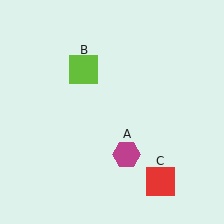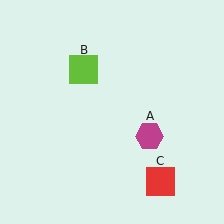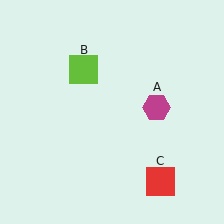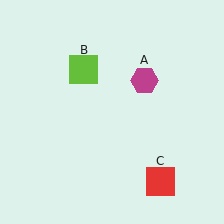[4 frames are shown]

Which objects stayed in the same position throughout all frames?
Lime square (object B) and red square (object C) remained stationary.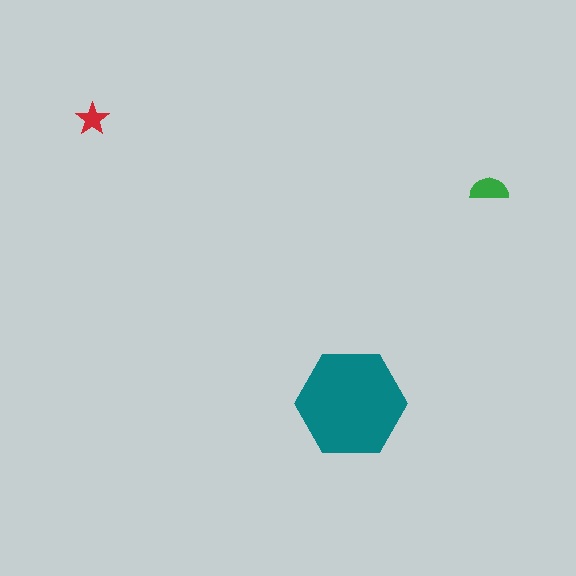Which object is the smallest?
The red star.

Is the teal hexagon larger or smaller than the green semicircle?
Larger.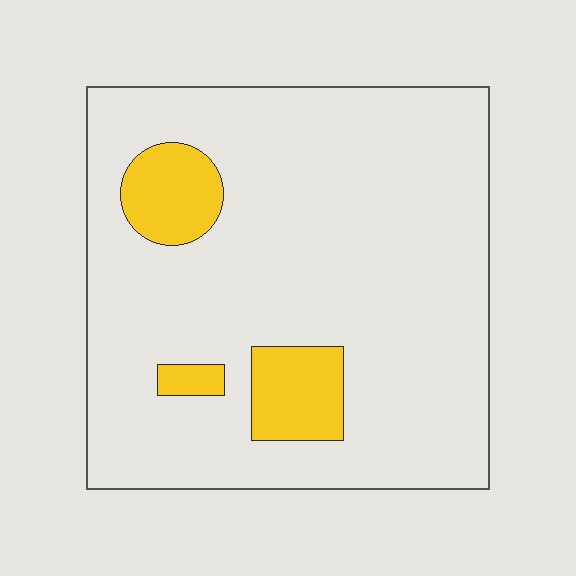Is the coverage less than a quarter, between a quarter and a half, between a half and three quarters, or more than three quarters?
Less than a quarter.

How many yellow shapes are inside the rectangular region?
3.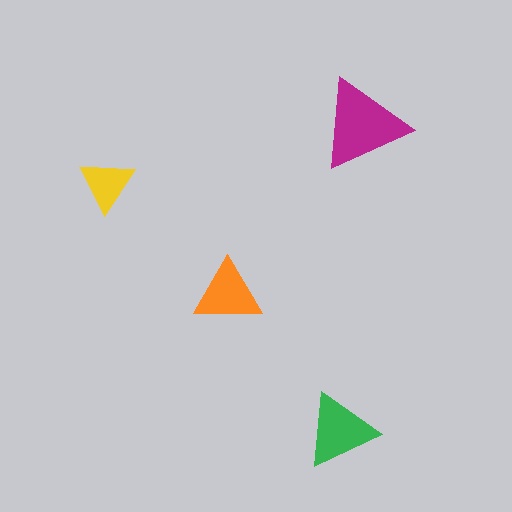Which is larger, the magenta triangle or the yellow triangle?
The magenta one.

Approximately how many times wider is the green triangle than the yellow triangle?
About 1.5 times wider.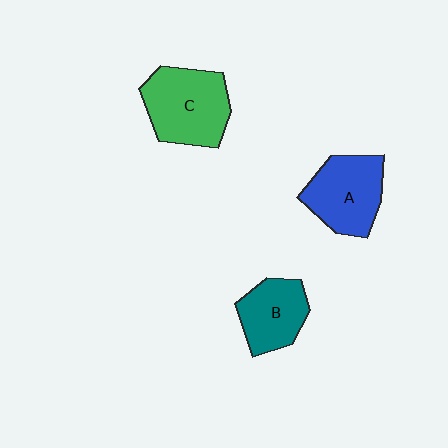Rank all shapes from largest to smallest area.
From largest to smallest: C (green), A (blue), B (teal).